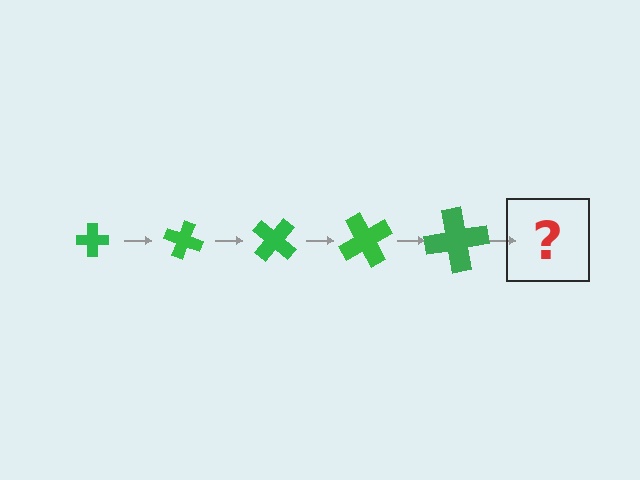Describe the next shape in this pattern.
It should be a cross, larger than the previous one and rotated 100 degrees from the start.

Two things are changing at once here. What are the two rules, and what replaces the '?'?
The two rules are that the cross grows larger each step and it rotates 20 degrees each step. The '?' should be a cross, larger than the previous one and rotated 100 degrees from the start.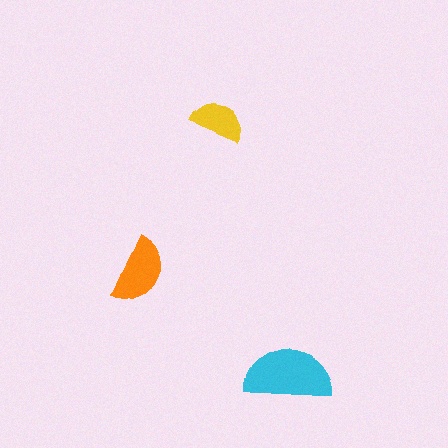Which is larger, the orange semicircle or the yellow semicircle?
The orange one.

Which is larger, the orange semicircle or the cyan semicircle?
The cyan one.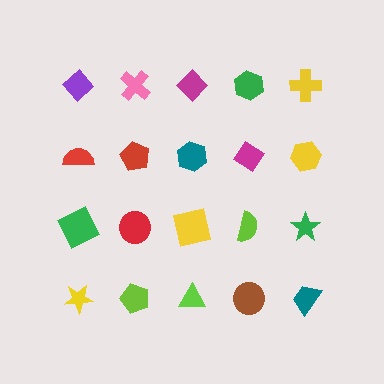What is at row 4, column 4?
A brown circle.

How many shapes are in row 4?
5 shapes.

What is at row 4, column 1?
A yellow star.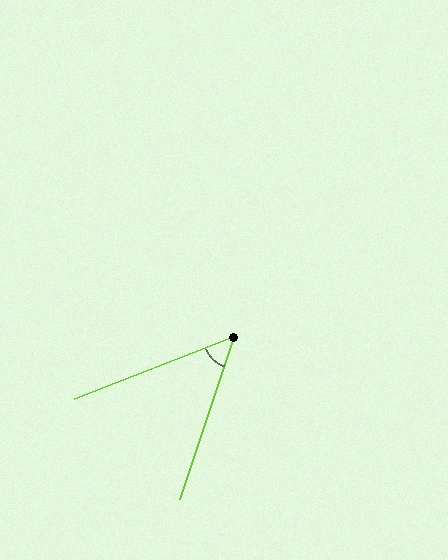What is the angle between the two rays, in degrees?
Approximately 50 degrees.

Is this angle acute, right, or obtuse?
It is acute.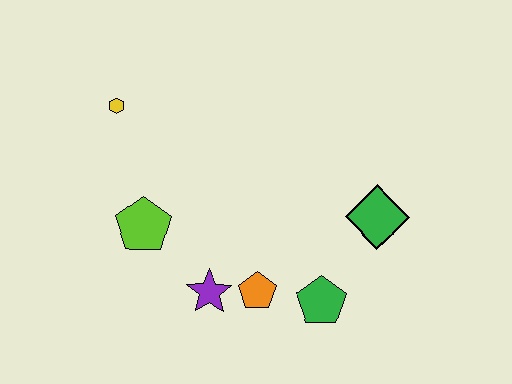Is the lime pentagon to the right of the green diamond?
No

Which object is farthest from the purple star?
The yellow hexagon is farthest from the purple star.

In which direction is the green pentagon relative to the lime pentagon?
The green pentagon is to the right of the lime pentagon.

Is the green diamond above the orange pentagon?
Yes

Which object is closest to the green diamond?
The green pentagon is closest to the green diamond.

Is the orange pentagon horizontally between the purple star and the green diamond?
Yes